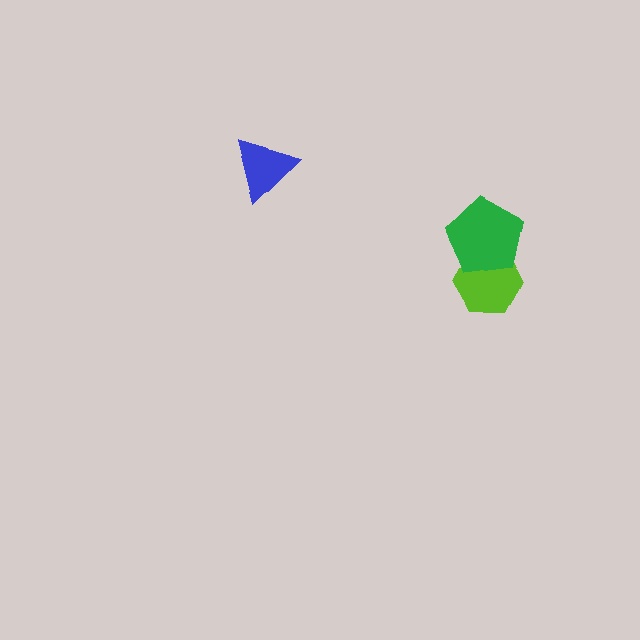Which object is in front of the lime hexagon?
The green pentagon is in front of the lime hexagon.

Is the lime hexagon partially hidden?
Yes, it is partially covered by another shape.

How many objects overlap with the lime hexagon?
1 object overlaps with the lime hexagon.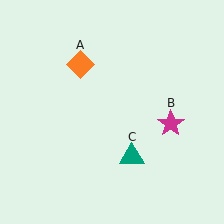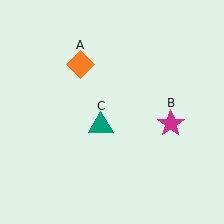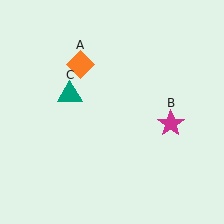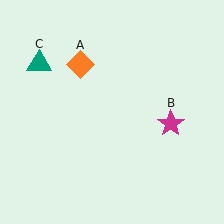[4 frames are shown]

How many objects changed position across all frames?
1 object changed position: teal triangle (object C).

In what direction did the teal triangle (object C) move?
The teal triangle (object C) moved up and to the left.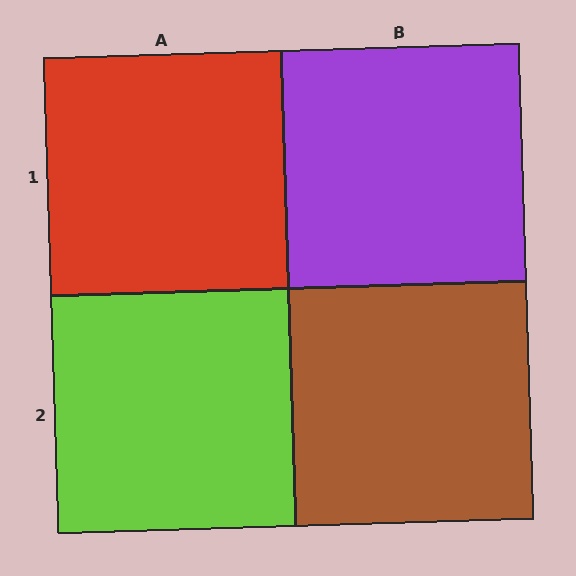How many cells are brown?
1 cell is brown.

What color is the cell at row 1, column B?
Purple.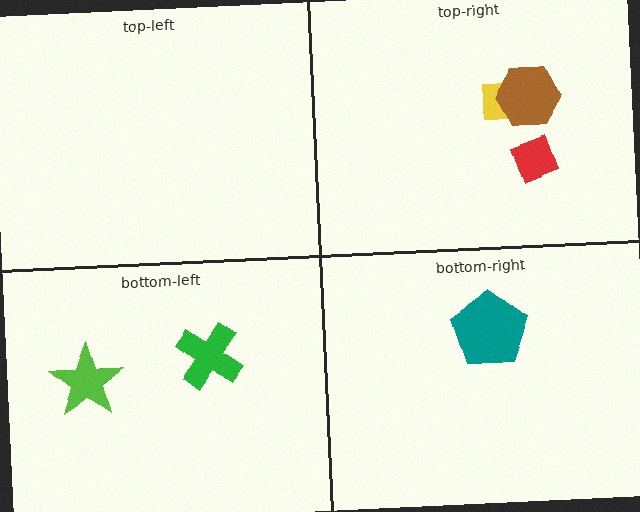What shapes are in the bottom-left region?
The green cross, the lime star.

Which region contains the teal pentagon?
The bottom-right region.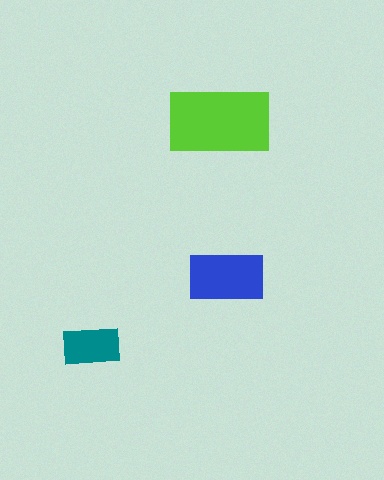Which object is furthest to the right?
The blue rectangle is rightmost.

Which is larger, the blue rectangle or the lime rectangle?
The lime one.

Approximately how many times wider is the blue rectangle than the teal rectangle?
About 1.5 times wider.